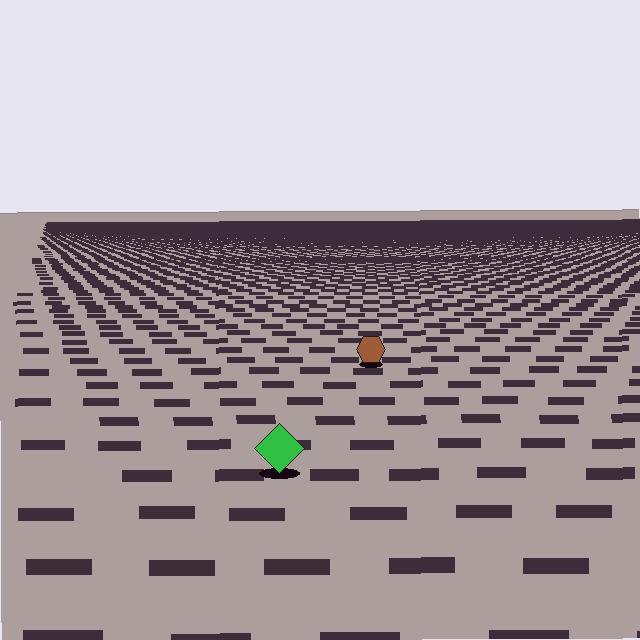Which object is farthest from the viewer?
The brown hexagon is farthest from the viewer. It appears smaller and the ground texture around it is denser.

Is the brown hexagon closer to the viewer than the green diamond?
No. The green diamond is closer — you can tell from the texture gradient: the ground texture is coarser near it.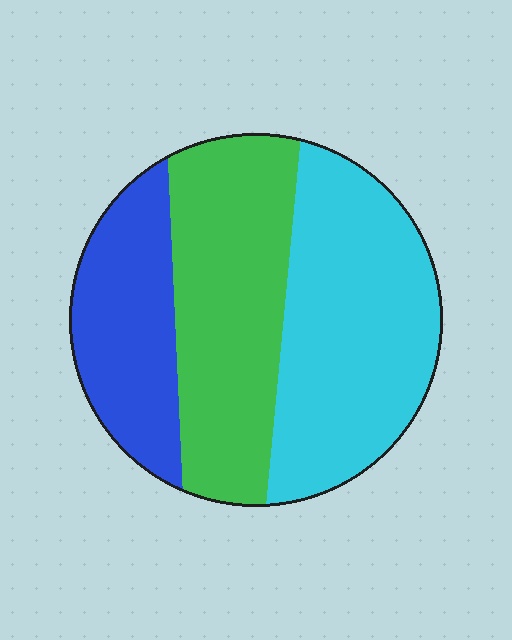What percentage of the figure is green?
Green covers 36% of the figure.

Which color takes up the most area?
Cyan, at roughly 40%.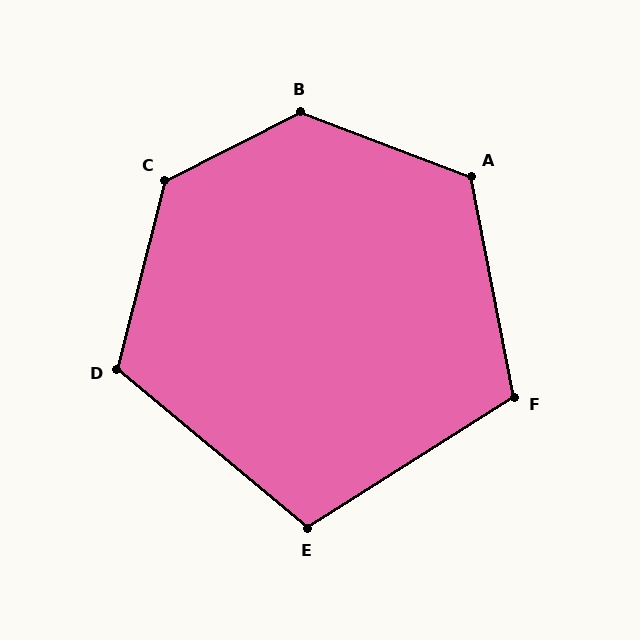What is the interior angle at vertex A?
Approximately 121 degrees (obtuse).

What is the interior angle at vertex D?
Approximately 116 degrees (obtuse).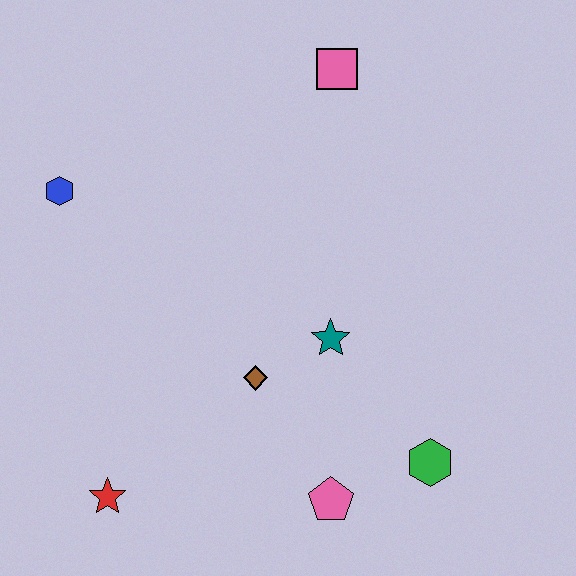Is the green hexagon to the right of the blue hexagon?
Yes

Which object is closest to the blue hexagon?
The brown diamond is closest to the blue hexagon.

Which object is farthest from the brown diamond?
The pink square is farthest from the brown diamond.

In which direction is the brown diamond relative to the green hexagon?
The brown diamond is to the left of the green hexagon.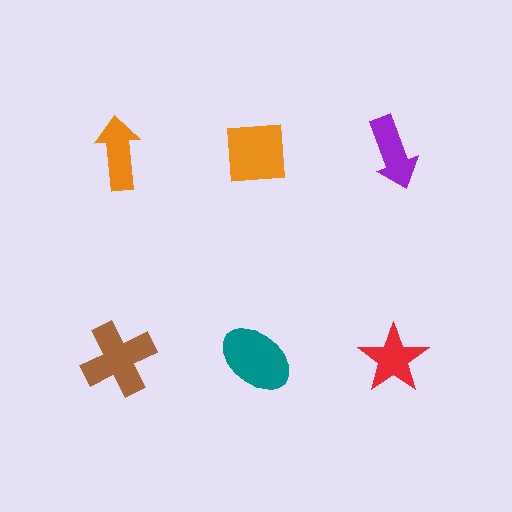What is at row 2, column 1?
A brown cross.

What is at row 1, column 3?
A purple arrow.